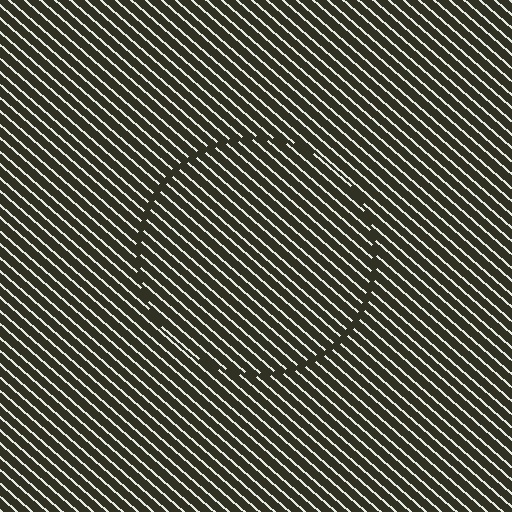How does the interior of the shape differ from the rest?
The interior of the shape contains the same grating, shifted by half a period — the contour is defined by the phase discontinuity where line-ends from the inner and outer gratings abut.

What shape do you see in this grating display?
An illusory circle. The interior of the shape contains the same grating, shifted by half a period — the contour is defined by the phase discontinuity where line-ends from the inner and outer gratings abut.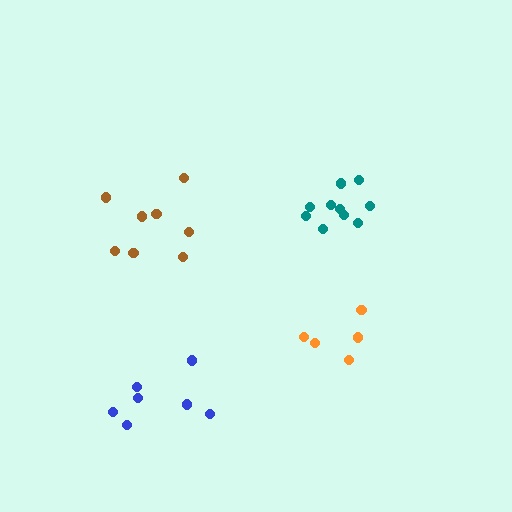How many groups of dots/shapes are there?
There are 4 groups.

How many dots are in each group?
Group 1: 7 dots, Group 2: 5 dots, Group 3: 8 dots, Group 4: 10 dots (30 total).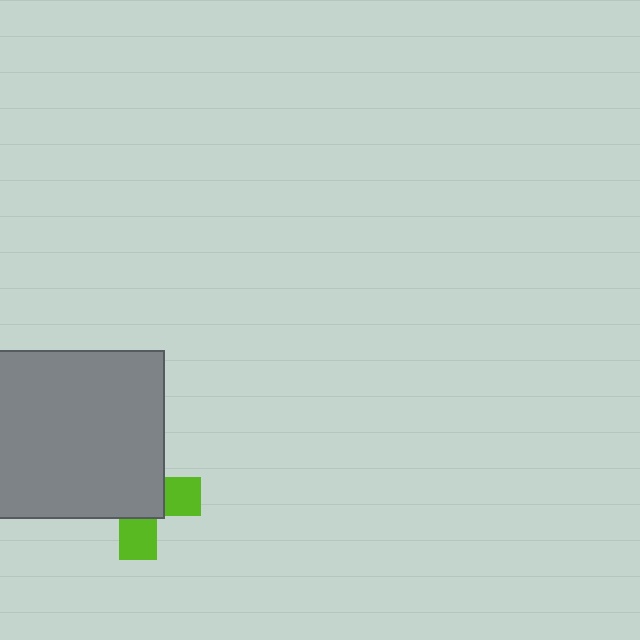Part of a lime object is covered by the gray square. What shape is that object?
It is a cross.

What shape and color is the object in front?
The object in front is a gray square.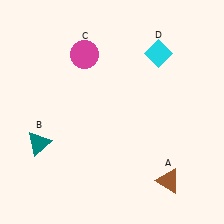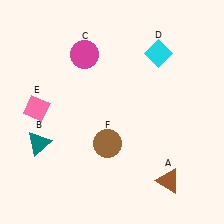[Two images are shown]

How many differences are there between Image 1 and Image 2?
There are 2 differences between the two images.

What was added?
A pink diamond (E), a brown circle (F) were added in Image 2.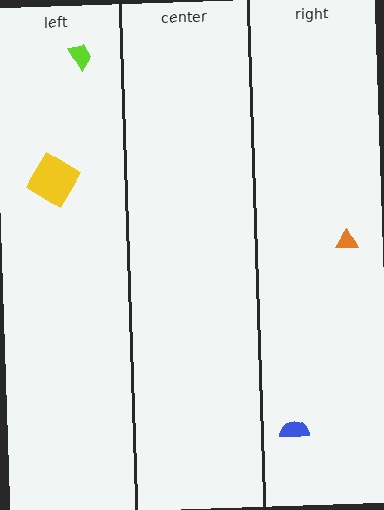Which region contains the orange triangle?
The right region.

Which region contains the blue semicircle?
The right region.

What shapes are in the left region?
The yellow diamond, the lime trapezoid.